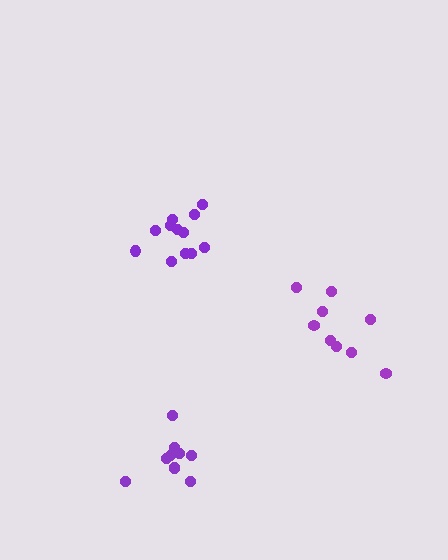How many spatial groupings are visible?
There are 3 spatial groupings.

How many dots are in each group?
Group 1: 9 dots, Group 2: 12 dots, Group 3: 10 dots (31 total).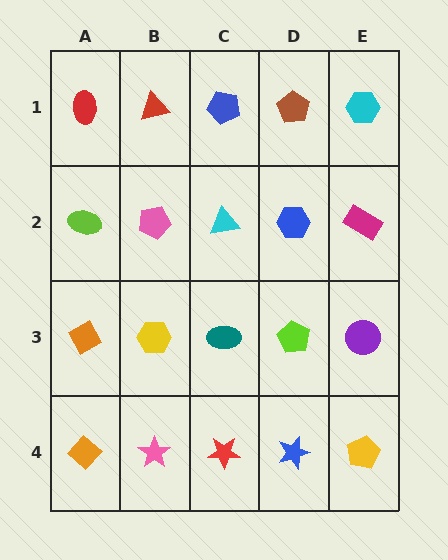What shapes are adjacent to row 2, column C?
A blue pentagon (row 1, column C), a teal ellipse (row 3, column C), a pink pentagon (row 2, column B), a blue hexagon (row 2, column D).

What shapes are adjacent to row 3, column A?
A lime ellipse (row 2, column A), an orange diamond (row 4, column A), a yellow hexagon (row 3, column B).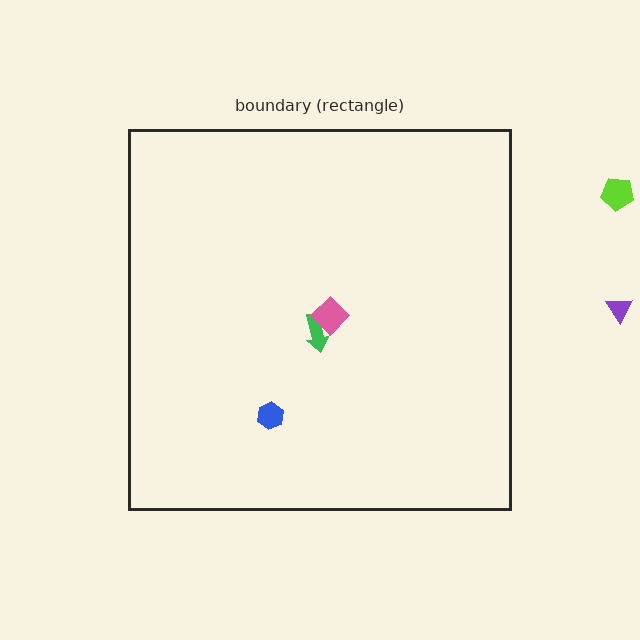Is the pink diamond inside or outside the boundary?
Inside.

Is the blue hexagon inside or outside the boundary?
Inside.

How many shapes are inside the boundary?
3 inside, 2 outside.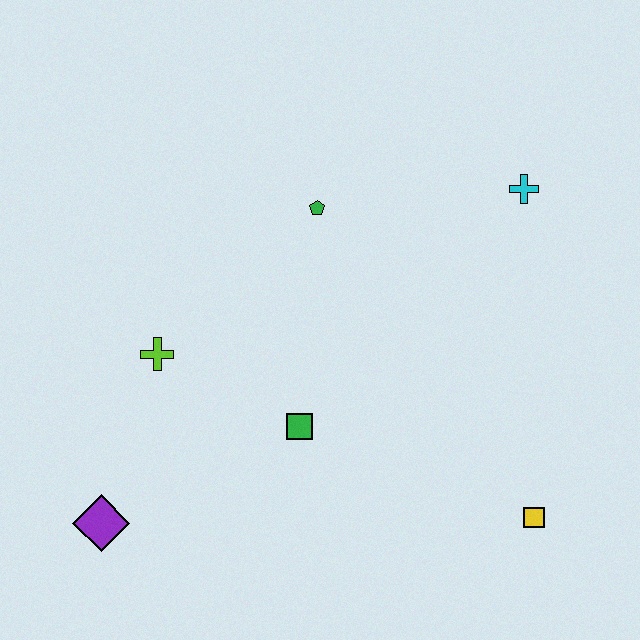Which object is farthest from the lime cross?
The yellow square is farthest from the lime cross.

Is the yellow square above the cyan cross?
No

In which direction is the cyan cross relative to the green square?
The cyan cross is above the green square.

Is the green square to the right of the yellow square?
No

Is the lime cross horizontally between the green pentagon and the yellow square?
No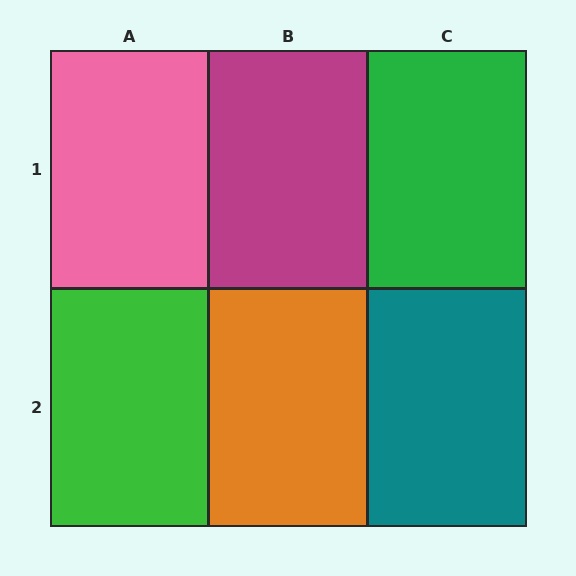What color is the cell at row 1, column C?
Green.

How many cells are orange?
1 cell is orange.